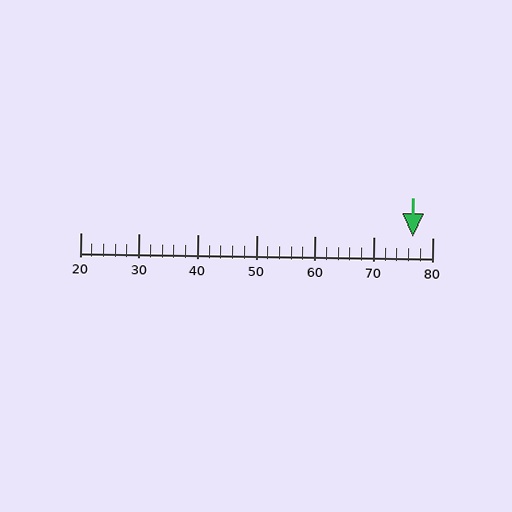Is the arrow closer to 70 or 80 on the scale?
The arrow is closer to 80.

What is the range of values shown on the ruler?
The ruler shows values from 20 to 80.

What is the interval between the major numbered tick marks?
The major tick marks are spaced 10 units apart.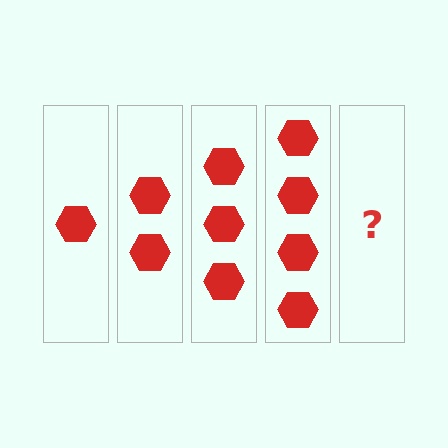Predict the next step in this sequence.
The next step is 5 hexagons.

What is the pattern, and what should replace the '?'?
The pattern is that each step adds one more hexagon. The '?' should be 5 hexagons.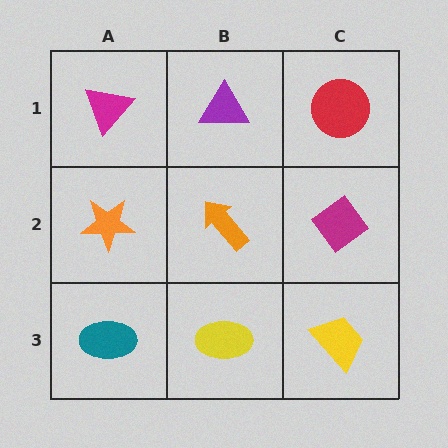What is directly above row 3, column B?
An orange arrow.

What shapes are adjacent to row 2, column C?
A red circle (row 1, column C), a yellow trapezoid (row 3, column C), an orange arrow (row 2, column B).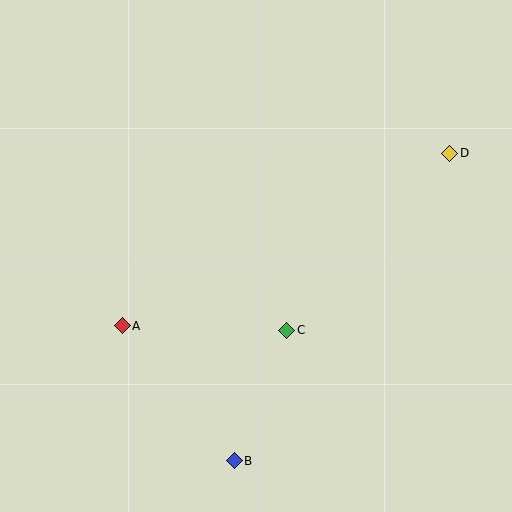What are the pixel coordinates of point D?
Point D is at (450, 153).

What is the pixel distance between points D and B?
The distance between D and B is 376 pixels.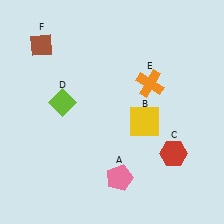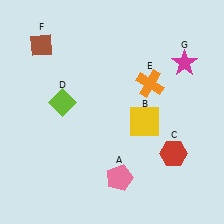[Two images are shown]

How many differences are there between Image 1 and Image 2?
There is 1 difference between the two images.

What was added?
A magenta star (G) was added in Image 2.